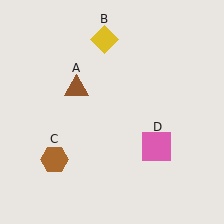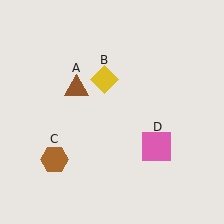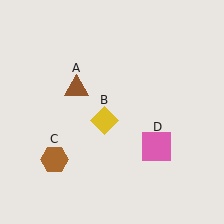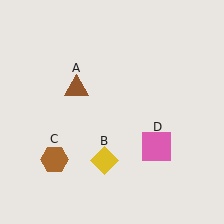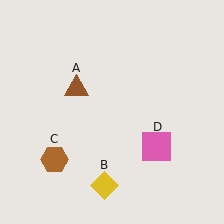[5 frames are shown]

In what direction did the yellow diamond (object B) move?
The yellow diamond (object B) moved down.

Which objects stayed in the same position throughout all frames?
Brown triangle (object A) and brown hexagon (object C) and pink square (object D) remained stationary.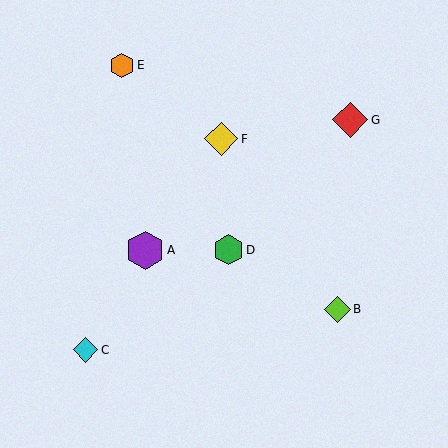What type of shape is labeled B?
Shape B is a lime diamond.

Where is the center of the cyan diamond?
The center of the cyan diamond is at (86, 350).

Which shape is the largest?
The purple hexagon (labeled A) is the largest.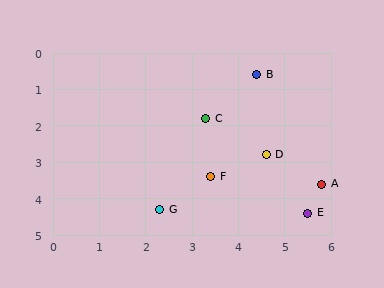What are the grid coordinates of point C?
Point C is at approximately (3.3, 1.8).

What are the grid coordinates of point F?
Point F is at approximately (3.4, 3.4).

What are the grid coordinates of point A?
Point A is at approximately (5.8, 3.6).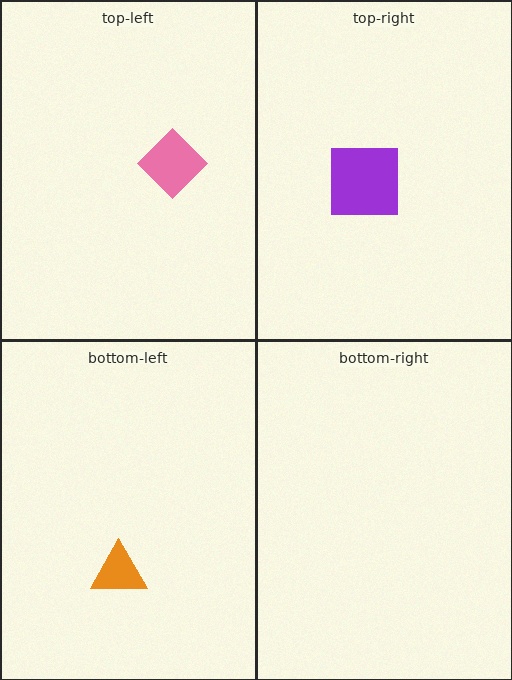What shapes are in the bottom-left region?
The orange triangle.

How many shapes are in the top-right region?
1.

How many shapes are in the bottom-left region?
1.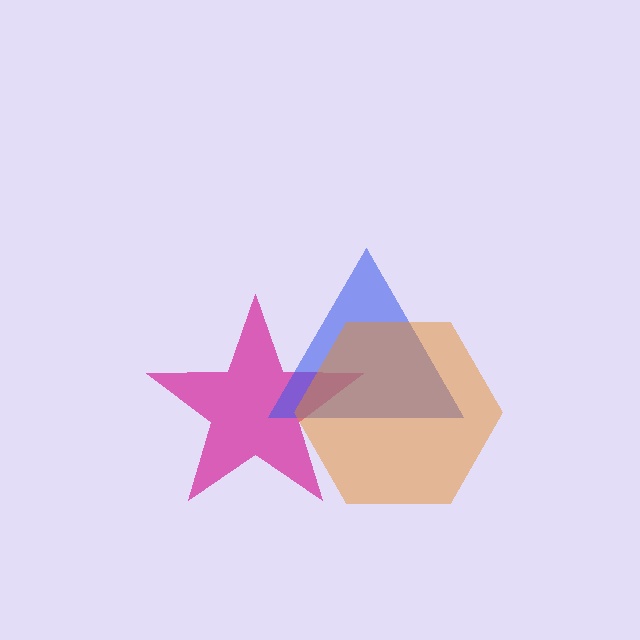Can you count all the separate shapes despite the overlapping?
Yes, there are 3 separate shapes.